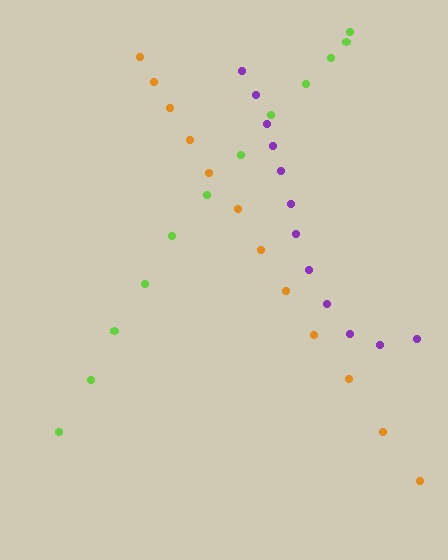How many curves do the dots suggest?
There are 3 distinct paths.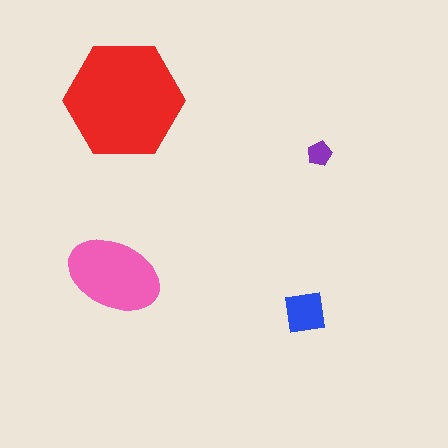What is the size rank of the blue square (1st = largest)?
3rd.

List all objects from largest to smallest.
The red hexagon, the pink ellipse, the blue square, the purple pentagon.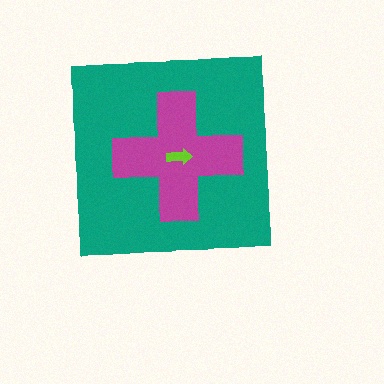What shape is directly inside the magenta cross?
The lime arrow.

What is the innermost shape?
The lime arrow.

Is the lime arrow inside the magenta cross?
Yes.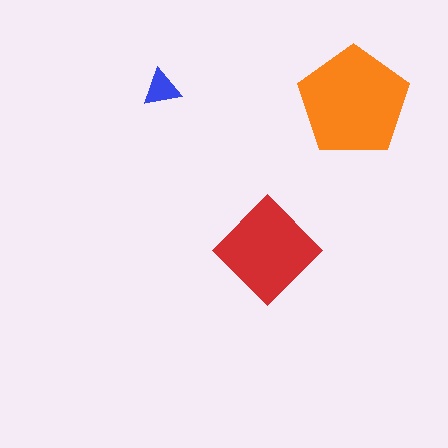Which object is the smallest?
The blue triangle.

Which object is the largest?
The orange pentagon.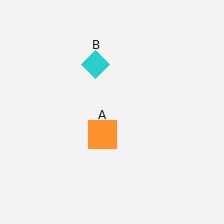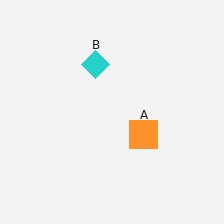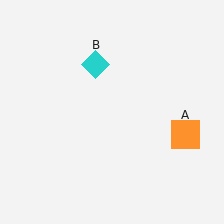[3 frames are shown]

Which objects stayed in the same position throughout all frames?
Cyan diamond (object B) remained stationary.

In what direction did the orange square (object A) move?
The orange square (object A) moved right.